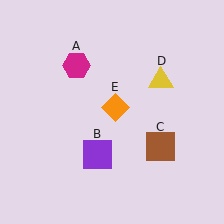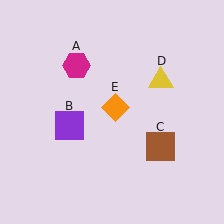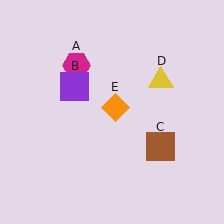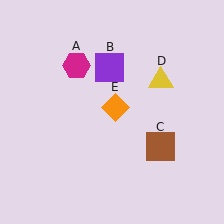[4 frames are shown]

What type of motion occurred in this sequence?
The purple square (object B) rotated clockwise around the center of the scene.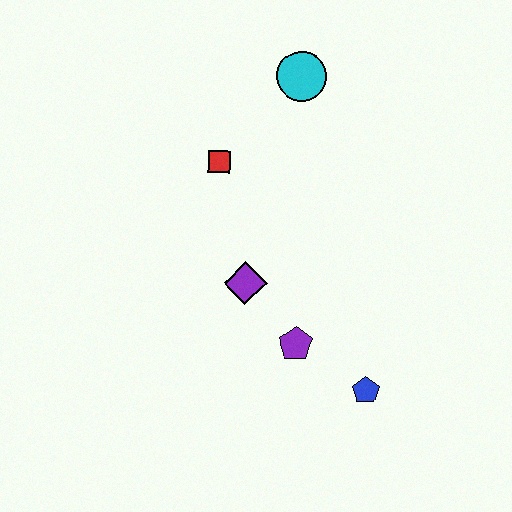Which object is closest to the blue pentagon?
The purple pentagon is closest to the blue pentagon.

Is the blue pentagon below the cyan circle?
Yes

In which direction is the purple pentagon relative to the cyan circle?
The purple pentagon is below the cyan circle.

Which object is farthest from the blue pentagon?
The cyan circle is farthest from the blue pentagon.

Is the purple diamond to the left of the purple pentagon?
Yes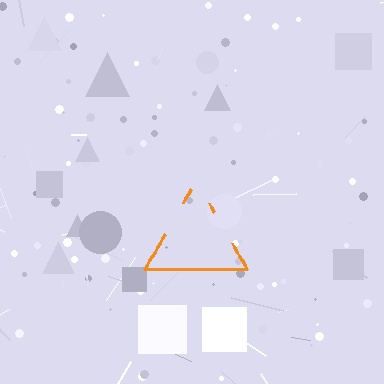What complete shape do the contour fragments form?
The contour fragments form a triangle.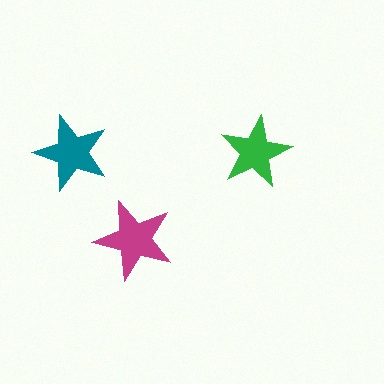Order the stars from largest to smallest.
the magenta one, the teal one, the green one.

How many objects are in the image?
There are 3 objects in the image.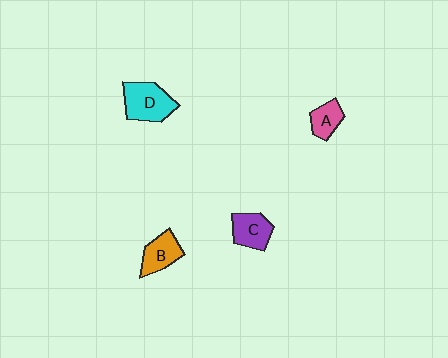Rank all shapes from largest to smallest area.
From largest to smallest: D (cyan), C (purple), B (orange), A (pink).